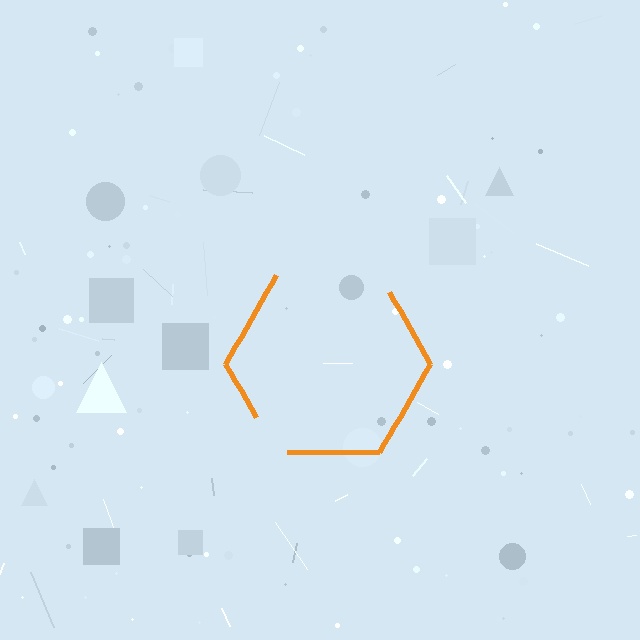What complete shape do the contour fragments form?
The contour fragments form a hexagon.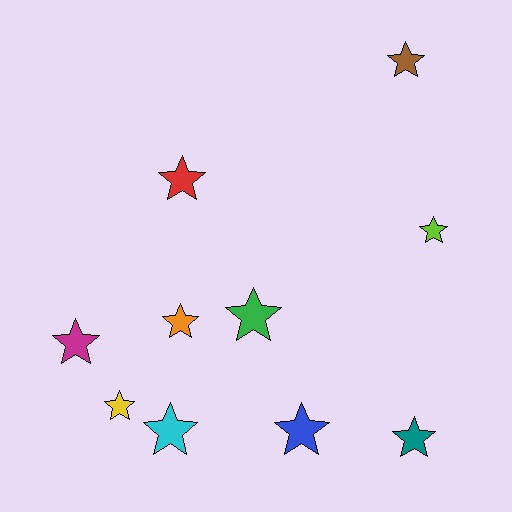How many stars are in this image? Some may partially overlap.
There are 10 stars.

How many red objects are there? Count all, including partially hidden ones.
There is 1 red object.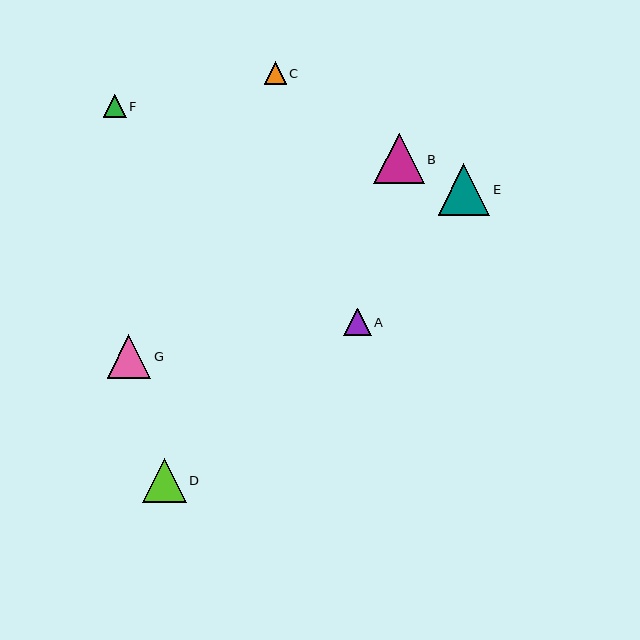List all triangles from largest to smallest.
From largest to smallest: E, B, D, G, A, F, C.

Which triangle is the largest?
Triangle E is the largest with a size of approximately 51 pixels.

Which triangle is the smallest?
Triangle C is the smallest with a size of approximately 22 pixels.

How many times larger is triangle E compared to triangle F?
Triangle E is approximately 2.3 times the size of triangle F.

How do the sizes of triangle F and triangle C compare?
Triangle F and triangle C are approximately the same size.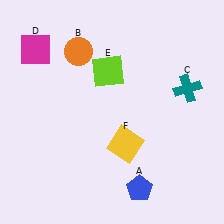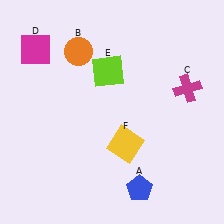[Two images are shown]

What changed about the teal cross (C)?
In Image 1, C is teal. In Image 2, it changed to magenta.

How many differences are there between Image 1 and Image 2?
There is 1 difference between the two images.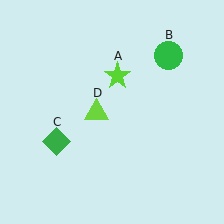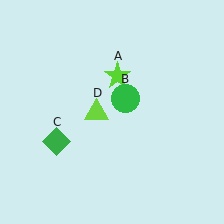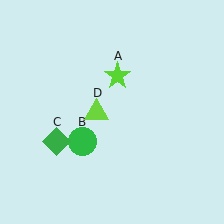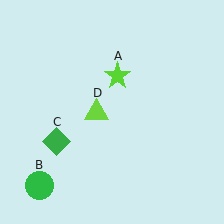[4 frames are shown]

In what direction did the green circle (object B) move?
The green circle (object B) moved down and to the left.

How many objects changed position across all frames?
1 object changed position: green circle (object B).